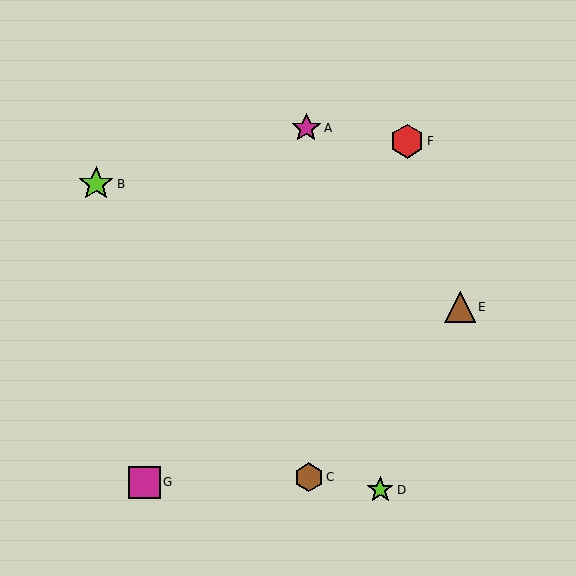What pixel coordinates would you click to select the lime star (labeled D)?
Click at (380, 490) to select the lime star D.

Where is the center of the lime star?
The center of the lime star is at (380, 490).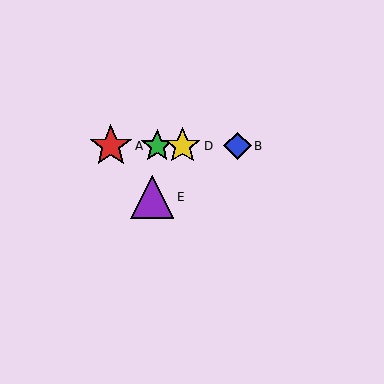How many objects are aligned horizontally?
4 objects (A, B, C, D) are aligned horizontally.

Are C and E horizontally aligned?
No, C is at y≈146 and E is at y≈197.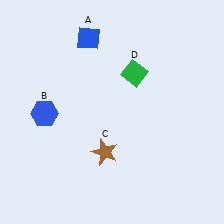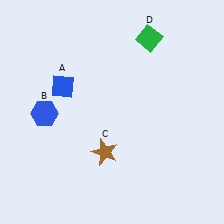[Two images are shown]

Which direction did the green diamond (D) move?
The green diamond (D) moved up.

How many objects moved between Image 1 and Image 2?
2 objects moved between the two images.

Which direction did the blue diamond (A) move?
The blue diamond (A) moved down.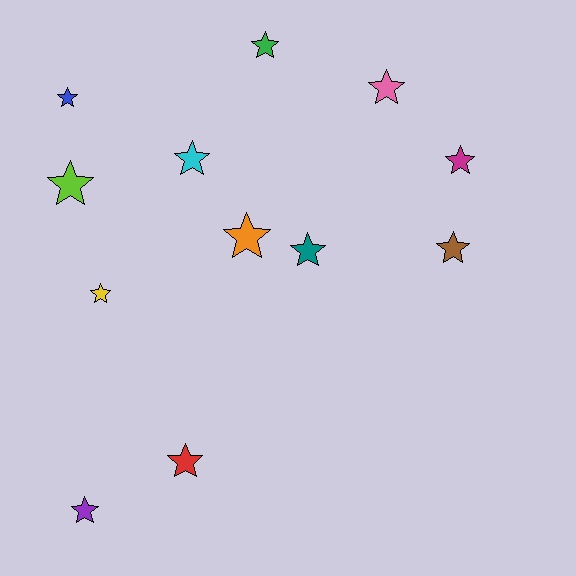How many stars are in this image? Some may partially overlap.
There are 12 stars.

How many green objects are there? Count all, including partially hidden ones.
There is 1 green object.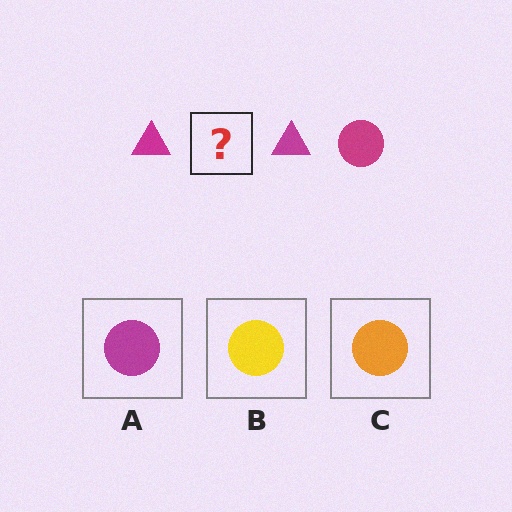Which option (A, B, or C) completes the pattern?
A.